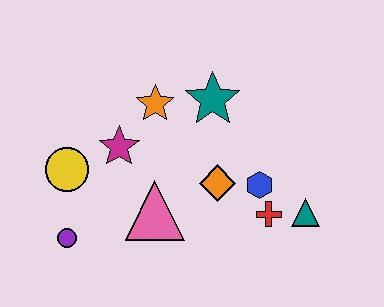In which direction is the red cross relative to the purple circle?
The red cross is to the right of the purple circle.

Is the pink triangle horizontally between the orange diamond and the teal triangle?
No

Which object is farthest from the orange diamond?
The purple circle is farthest from the orange diamond.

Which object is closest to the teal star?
The orange star is closest to the teal star.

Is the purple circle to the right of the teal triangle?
No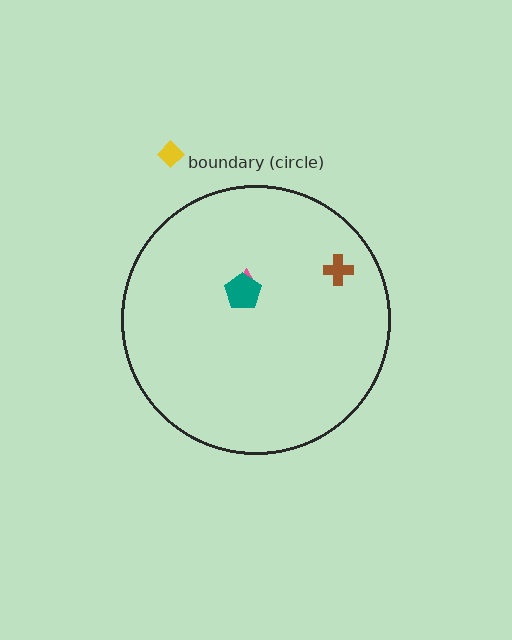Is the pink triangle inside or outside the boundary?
Inside.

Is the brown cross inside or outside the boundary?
Inside.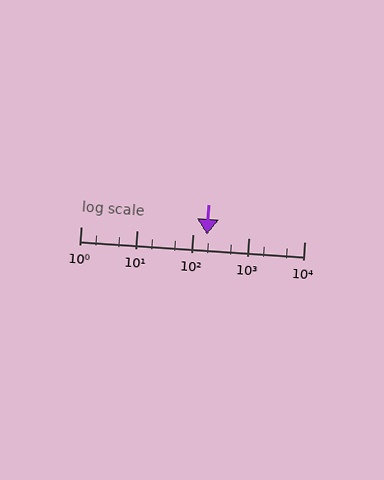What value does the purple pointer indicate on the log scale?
The pointer indicates approximately 180.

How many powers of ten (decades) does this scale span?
The scale spans 4 decades, from 1 to 10000.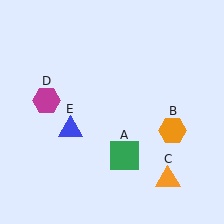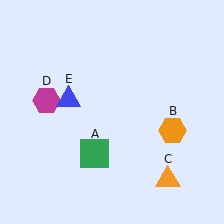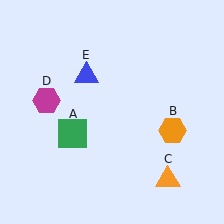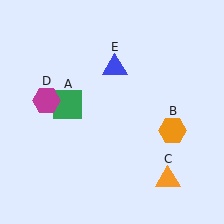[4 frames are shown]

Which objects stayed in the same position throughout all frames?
Orange hexagon (object B) and orange triangle (object C) and magenta hexagon (object D) remained stationary.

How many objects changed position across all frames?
2 objects changed position: green square (object A), blue triangle (object E).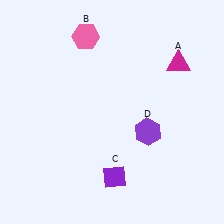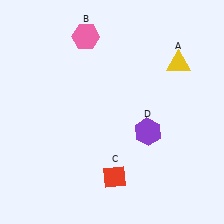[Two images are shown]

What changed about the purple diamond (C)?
In Image 1, C is purple. In Image 2, it changed to red.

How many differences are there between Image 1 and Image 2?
There are 2 differences between the two images.